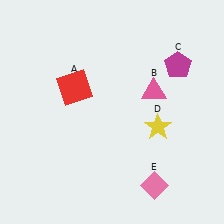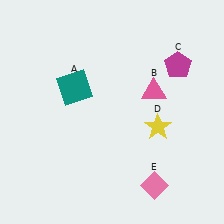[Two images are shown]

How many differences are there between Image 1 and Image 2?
There is 1 difference between the two images.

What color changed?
The square (A) changed from red in Image 1 to teal in Image 2.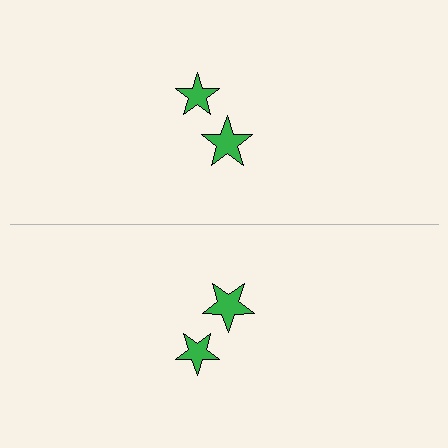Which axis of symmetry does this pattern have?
The pattern has a horizontal axis of symmetry running through the center of the image.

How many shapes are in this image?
There are 4 shapes in this image.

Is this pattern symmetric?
Yes, this pattern has bilateral (reflection) symmetry.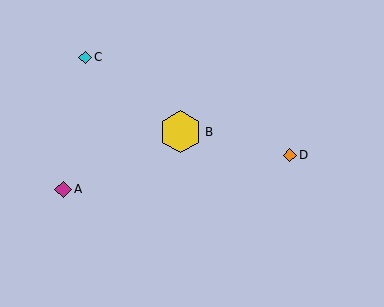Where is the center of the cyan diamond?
The center of the cyan diamond is at (85, 58).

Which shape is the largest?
The yellow hexagon (labeled B) is the largest.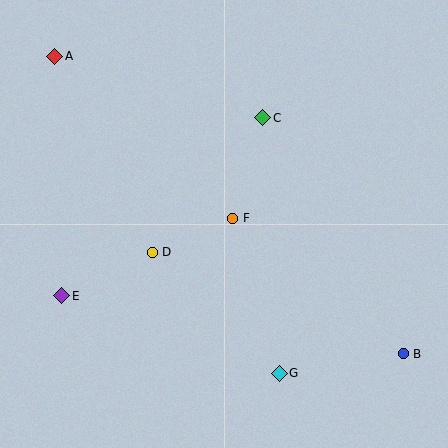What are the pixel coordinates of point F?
Point F is at (233, 218).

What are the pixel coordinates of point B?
Point B is at (403, 354).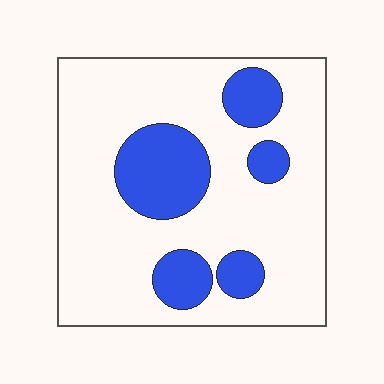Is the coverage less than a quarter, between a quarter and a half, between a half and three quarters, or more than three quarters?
Less than a quarter.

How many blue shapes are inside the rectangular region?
5.